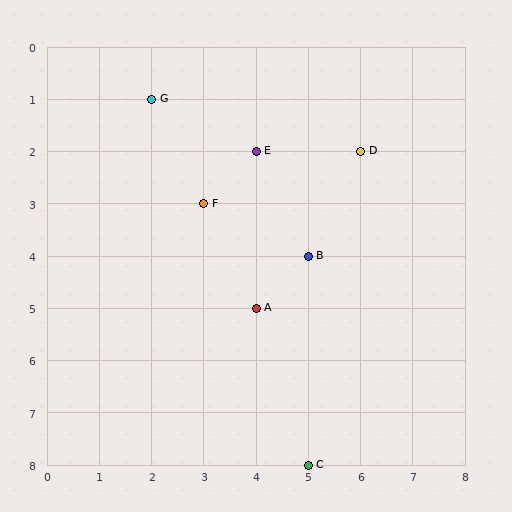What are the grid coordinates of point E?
Point E is at grid coordinates (4, 2).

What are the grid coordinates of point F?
Point F is at grid coordinates (3, 3).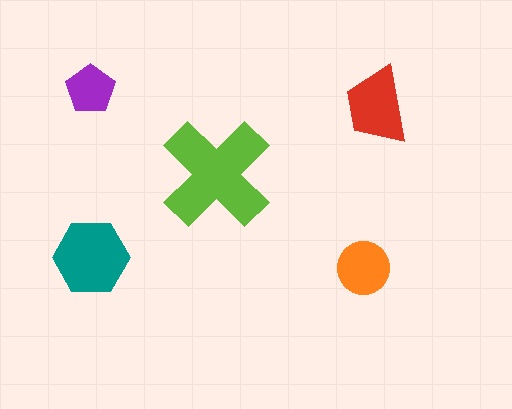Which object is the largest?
The lime cross.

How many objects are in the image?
There are 5 objects in the image.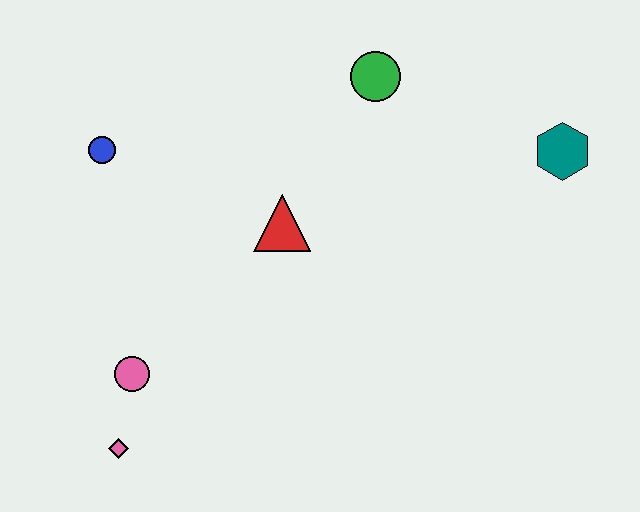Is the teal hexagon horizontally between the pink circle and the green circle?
No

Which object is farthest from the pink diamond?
The teal hexagon is farthest from the pink diamond.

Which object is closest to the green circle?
The red triangle is closest to the green circle.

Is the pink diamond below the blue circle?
Yes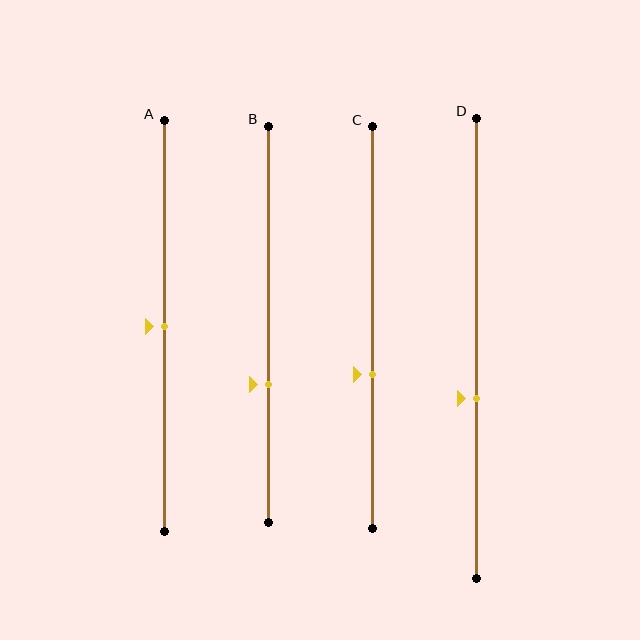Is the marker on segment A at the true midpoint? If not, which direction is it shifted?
Yes, the marker on segment A is at the true midpoint.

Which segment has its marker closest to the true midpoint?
Segment A has its marker closest to the true midpoint.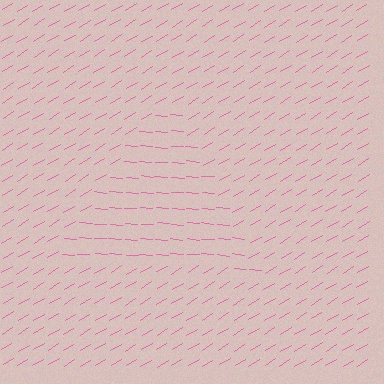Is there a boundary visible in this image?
Yes, there is a texture boundary formed by a change in line orientation.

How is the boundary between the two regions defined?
The boundary is defined purely by a change in line orientation (approximately 36 degrees difference). All lines are the same color and thickness.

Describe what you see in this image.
The image is filled with small pink line segments. A triangle region in the image has lines oriented differently from the surrounding lines, creating a visible texture boundary.